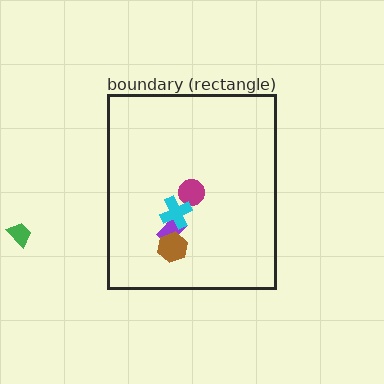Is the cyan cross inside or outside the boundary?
Inside.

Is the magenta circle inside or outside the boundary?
Inside.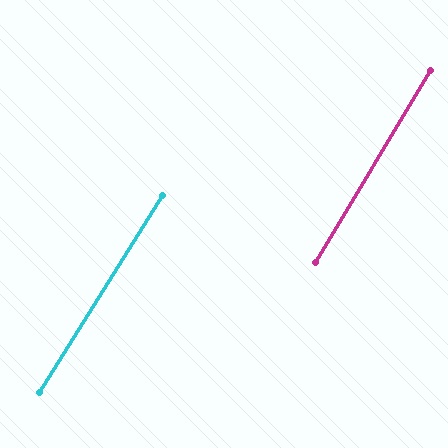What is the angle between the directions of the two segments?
Approximately 1 degree.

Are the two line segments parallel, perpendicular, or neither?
Parallel — their directions differ by only 1.0°.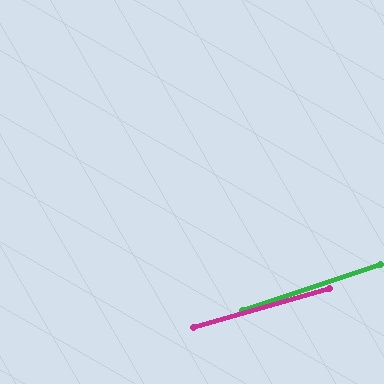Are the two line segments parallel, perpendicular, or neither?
Parallel — their directions differ by only 2.0°.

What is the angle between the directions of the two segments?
Approximately 2 degrees.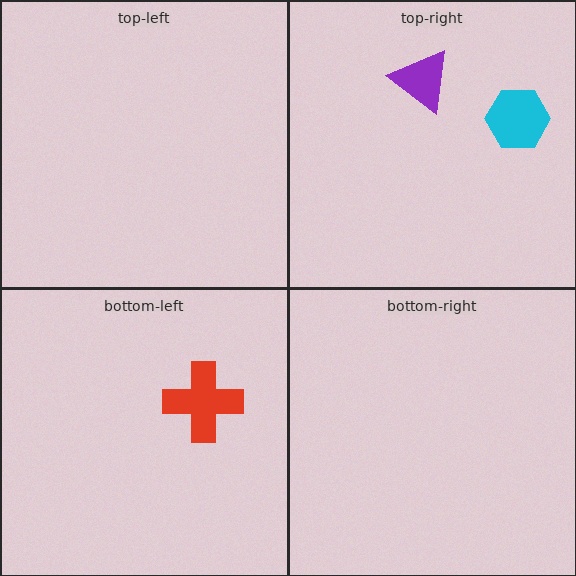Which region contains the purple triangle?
The top-right region.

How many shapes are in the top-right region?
2.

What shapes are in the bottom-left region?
The red cross.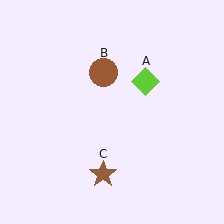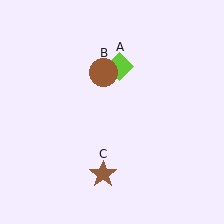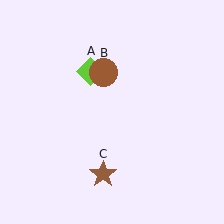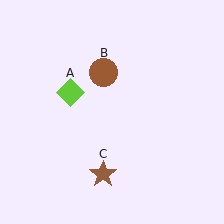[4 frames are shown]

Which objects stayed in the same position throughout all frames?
Brown circle (object B) and brown star (object C) remained stationary.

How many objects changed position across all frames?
1 object changed position: lime diamond (object A).